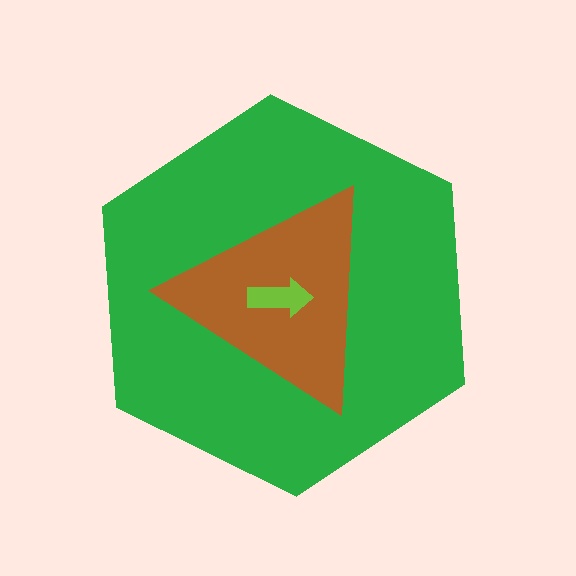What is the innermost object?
The lime arrow.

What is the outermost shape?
The green hexagon.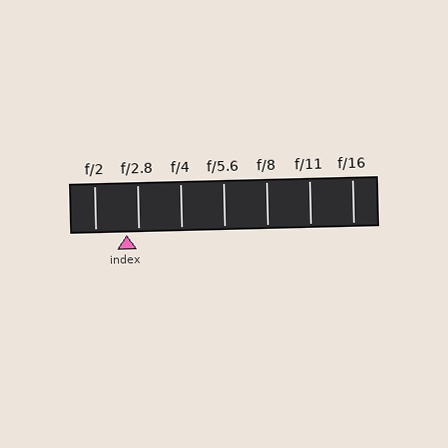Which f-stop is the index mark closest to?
The index mark is closest to f/2.8.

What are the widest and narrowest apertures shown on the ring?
The widest aperture shown is f/2 and the narrowest is f/16.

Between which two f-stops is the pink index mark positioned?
The index mark is between f/2 and f/2.8.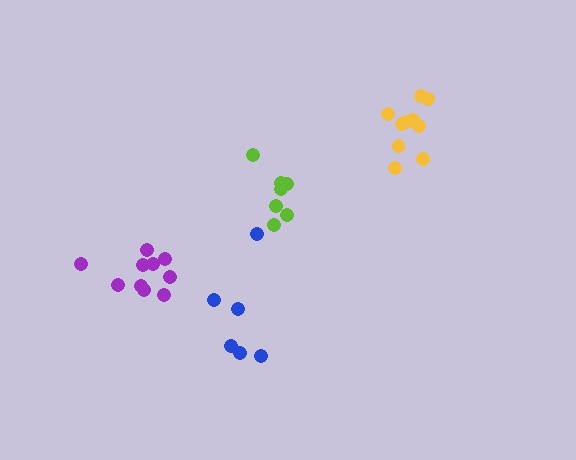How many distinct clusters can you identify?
There are 4 distinct clusters.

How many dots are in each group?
Group 1: 10 dots, Group 2: 10 dots, Group 3: 7 dots, Group 4: 6 dots (33 total).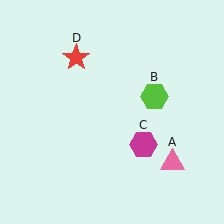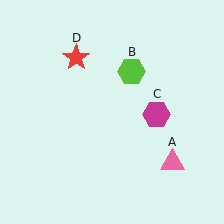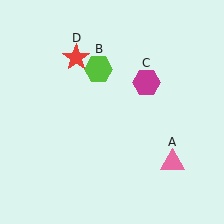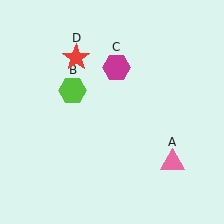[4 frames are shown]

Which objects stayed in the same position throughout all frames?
Pink triangle (object A) and red star (object D) remained stationary.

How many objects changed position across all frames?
2 objects changed position: lime hexagon (object B), magenta hexagon (object C).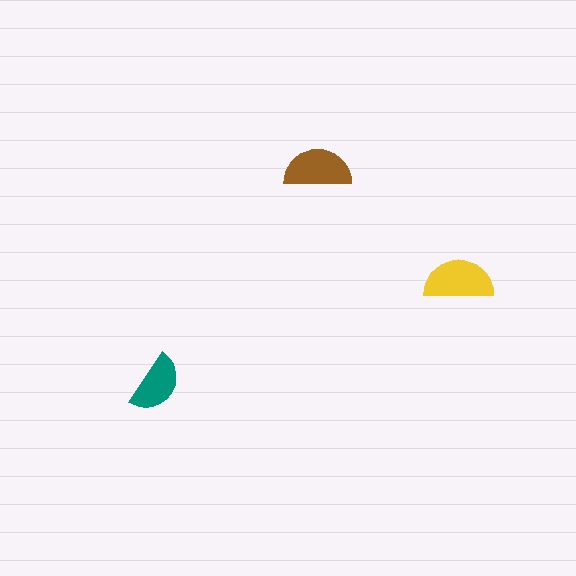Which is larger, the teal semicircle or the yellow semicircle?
The yellow one.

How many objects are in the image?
There are 3 objects in the image.